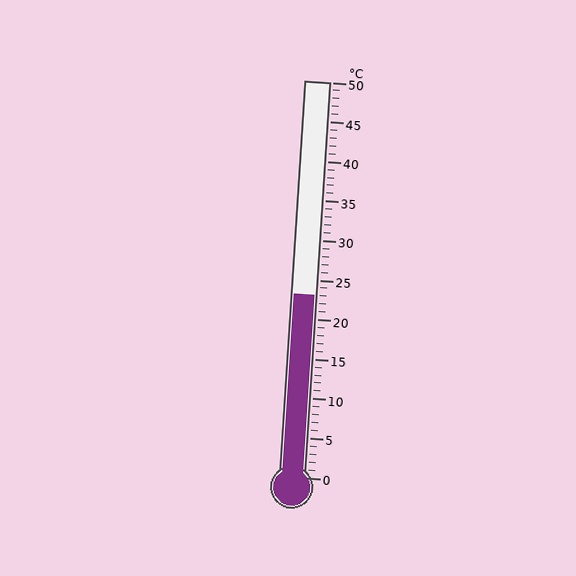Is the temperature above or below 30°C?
The temperature is below 30°C.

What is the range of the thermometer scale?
The thermometer scale ranges from 0°C to 50°C.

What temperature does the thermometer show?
The thermometer shows approximately 23°C.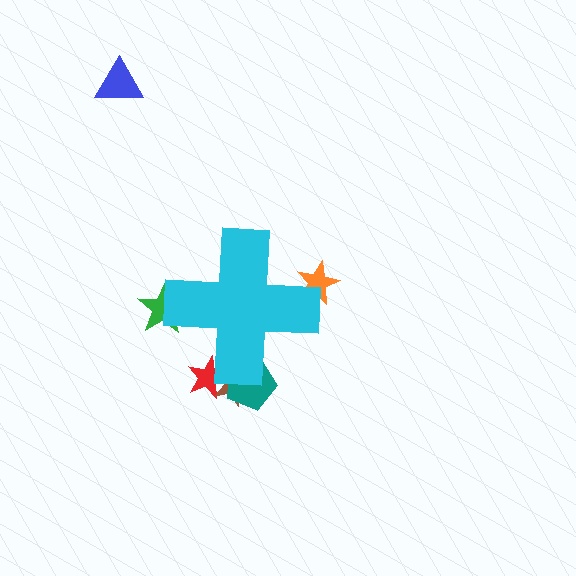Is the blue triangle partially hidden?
No, the blue triangle is fully visible.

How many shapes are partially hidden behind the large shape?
5 shapes are partially hidden.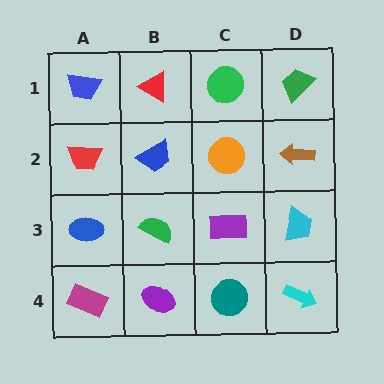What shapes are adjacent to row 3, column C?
An orange circle (row 2, column C), a teal circle (row 4, column C), a green semicircle (row 3, column B), a cyan trapezoid (row 3, column D).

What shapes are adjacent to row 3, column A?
A red trapezoid (row 2, column A), a magenta rectangle (row 4, column A), a green semicircle (row 3, column B).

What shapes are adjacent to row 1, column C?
An orange circle (row 2, column C), a red triangle (row 1, column B), a green trapezoid (row 1, column D).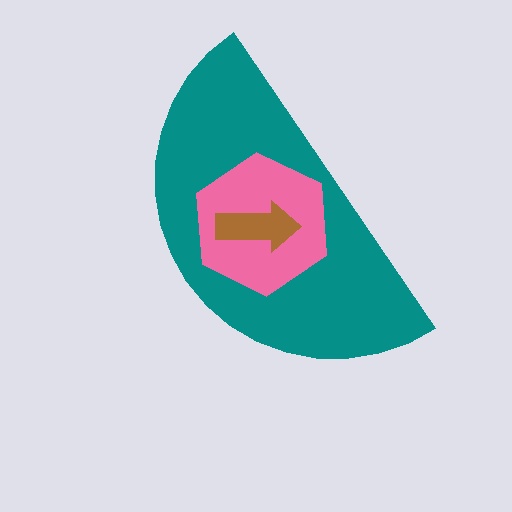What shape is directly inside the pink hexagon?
The brown arrow.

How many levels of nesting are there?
3.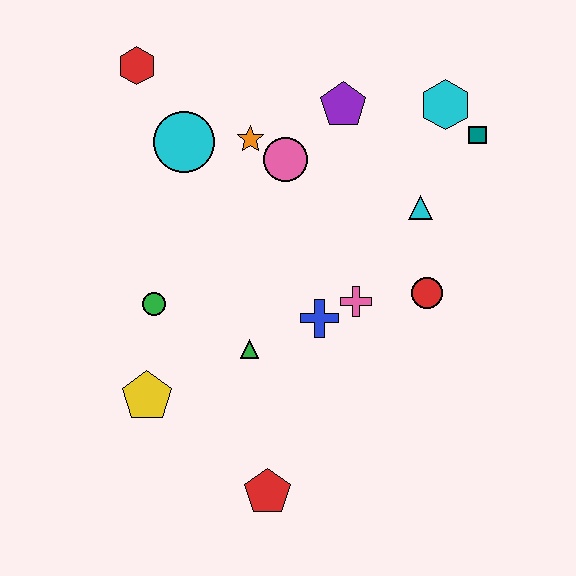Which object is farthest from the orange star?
The red pentagon is farthest from the orange star.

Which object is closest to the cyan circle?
The orange star is closest to the cyan circle.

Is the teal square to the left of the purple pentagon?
No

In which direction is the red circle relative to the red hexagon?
The red circle is to the right of the red hexagon.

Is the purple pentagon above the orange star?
Yes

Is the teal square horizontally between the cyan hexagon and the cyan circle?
No